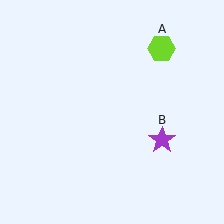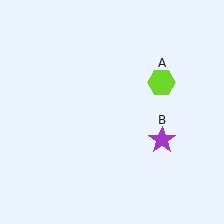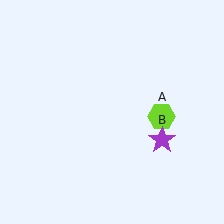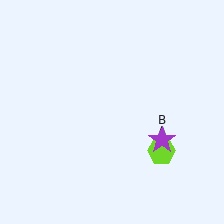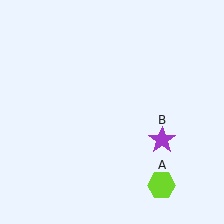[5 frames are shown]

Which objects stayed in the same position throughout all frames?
Purple star (object B) remained stationary.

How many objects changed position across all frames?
1 object changed position: lime hexagon (object A).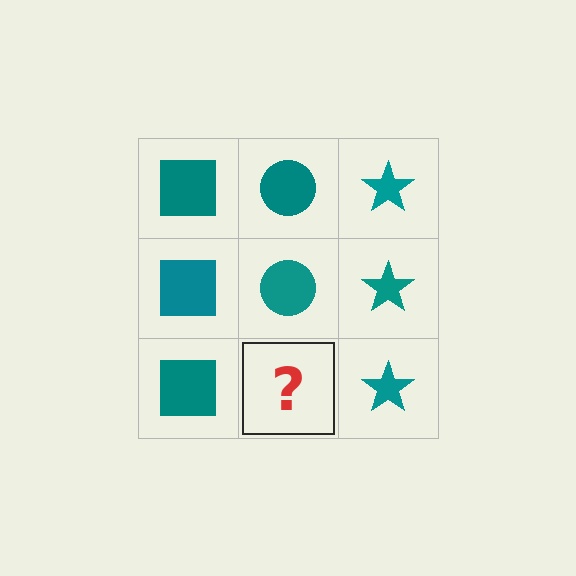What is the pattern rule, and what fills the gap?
The rule is that each column has a consistent shape. The gap should be filled with a teal circle.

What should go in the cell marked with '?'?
The missing cell should contain a teal circle.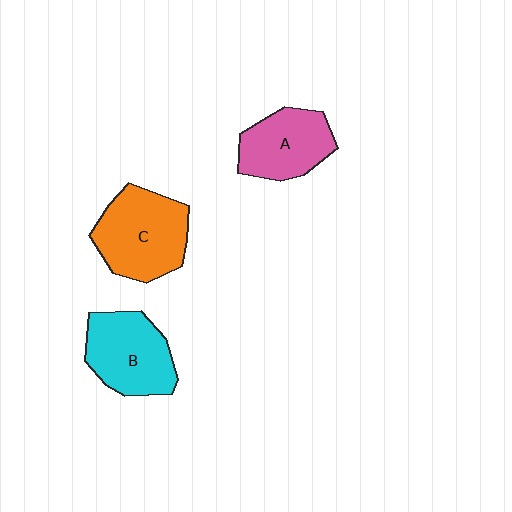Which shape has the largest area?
Shape C (orange).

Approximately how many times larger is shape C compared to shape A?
Approximately 1.3 times.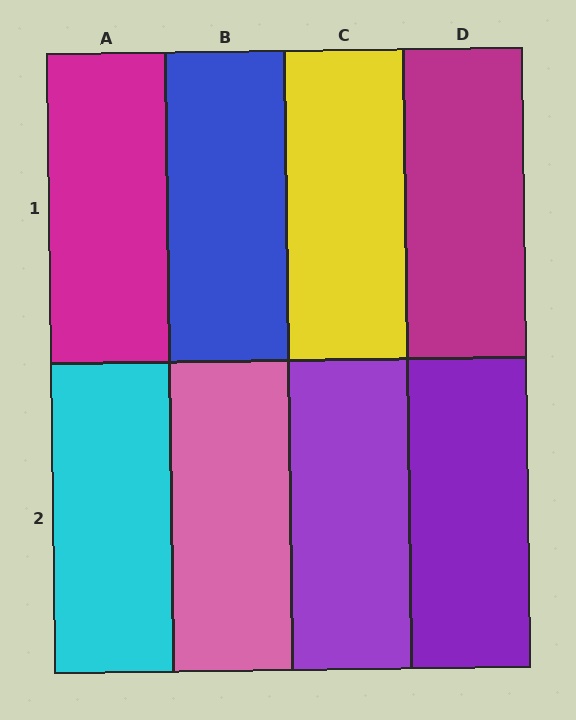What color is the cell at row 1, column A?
Magenta.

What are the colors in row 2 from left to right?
Cyan, pink, purple, purple.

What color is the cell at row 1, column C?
Yellow.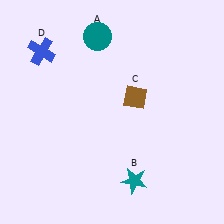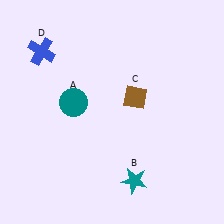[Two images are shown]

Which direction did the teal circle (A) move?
The teal circle (A) moved down.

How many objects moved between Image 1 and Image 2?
1 object moved between the two images.